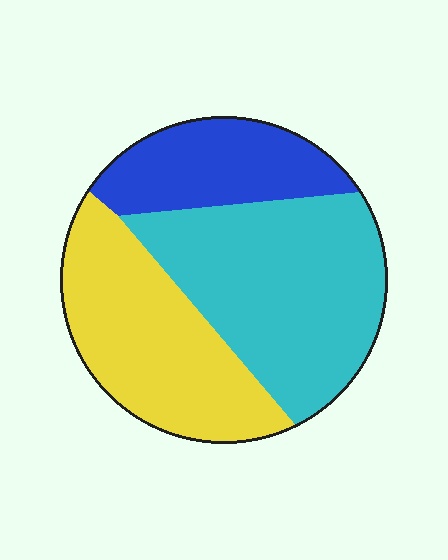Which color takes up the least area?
Blue, at roughly 20%.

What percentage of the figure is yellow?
Yellow takes up between a quarter and a half of the figure.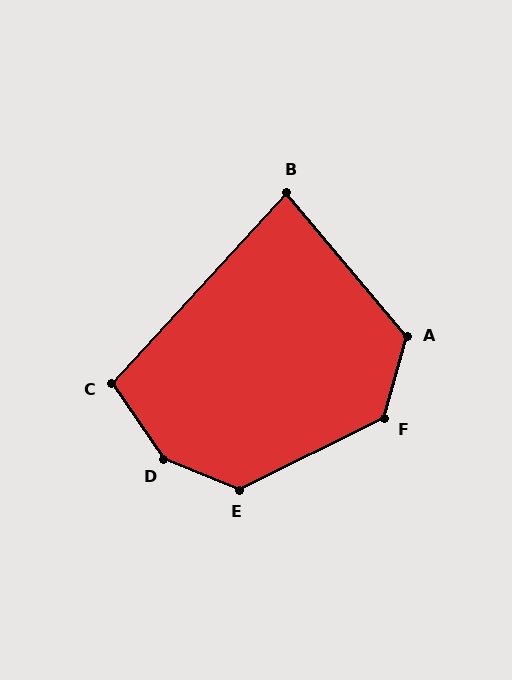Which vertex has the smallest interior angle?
B, at approximately 82 degrees.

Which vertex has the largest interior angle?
D, at approximately 147 degrees.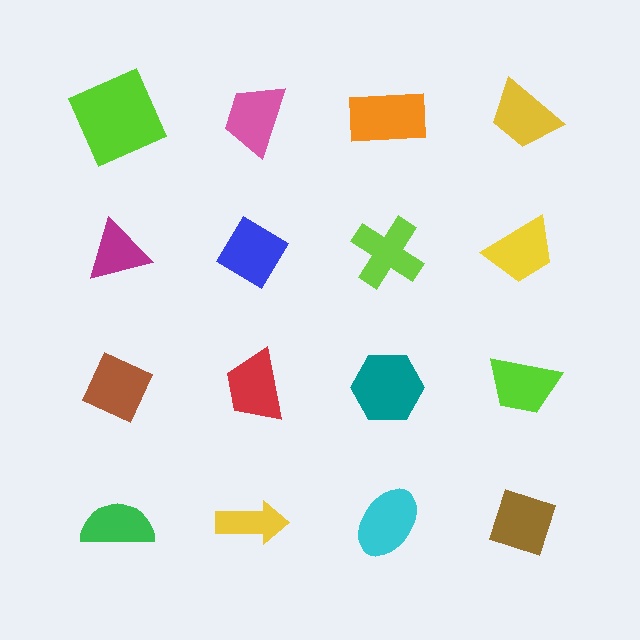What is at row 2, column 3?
A lime cross.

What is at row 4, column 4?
A brown diamond.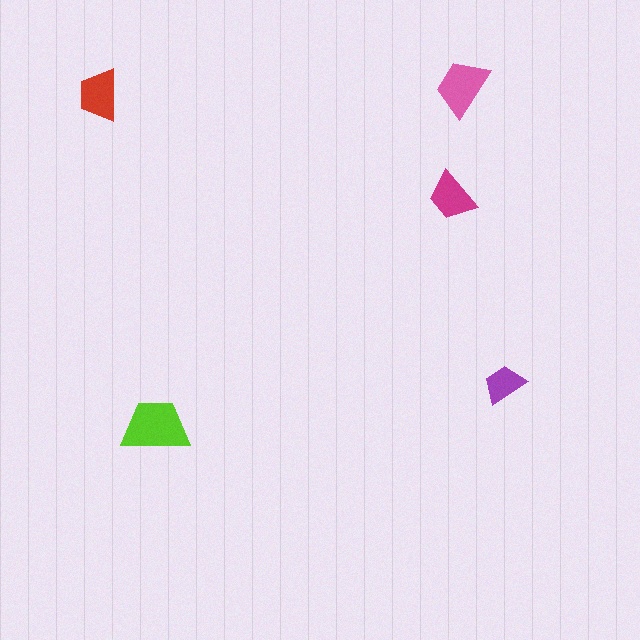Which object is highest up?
The pink trapezoid is topmost.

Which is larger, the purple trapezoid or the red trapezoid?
The red one.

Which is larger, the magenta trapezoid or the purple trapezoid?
The magenta one.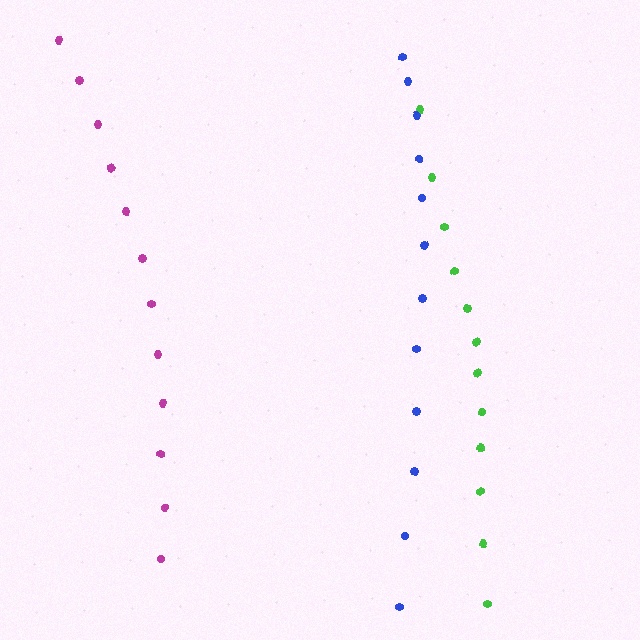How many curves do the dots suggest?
There are 3 distinct paths.